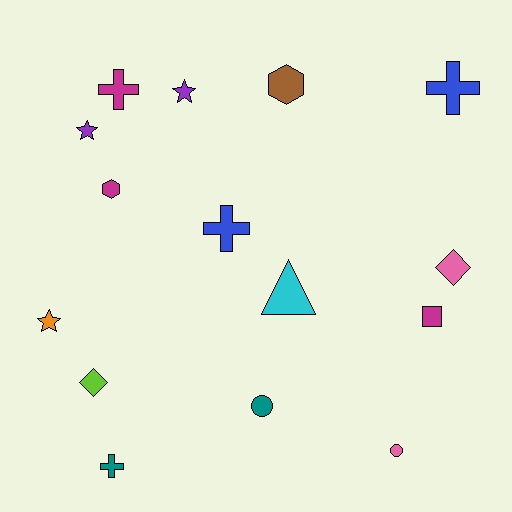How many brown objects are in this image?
There is 1 brown object.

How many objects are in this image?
There are 15 objects.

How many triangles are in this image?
There is 1 triangle.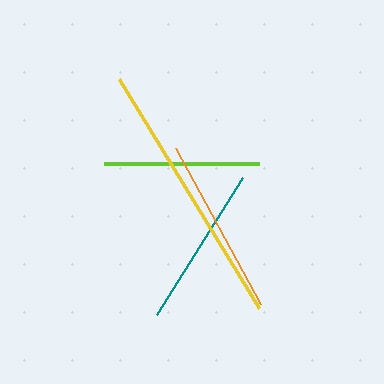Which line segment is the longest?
The yellow line is the longest at approximately 268 pixels.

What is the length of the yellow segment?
The yellow segment is approximately 268 pixels long.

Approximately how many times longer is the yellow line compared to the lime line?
The yellow line is approximately 1.7 times the length of the lime line.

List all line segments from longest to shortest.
From longest to shortest: yellow, orange, teal, lime.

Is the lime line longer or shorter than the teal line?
The teal line is longer than the lime line.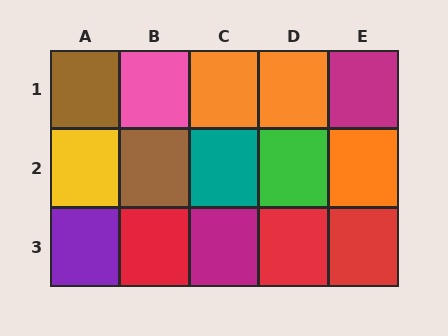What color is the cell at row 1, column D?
Orange.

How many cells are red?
3 cells are red.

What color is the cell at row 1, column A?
Brown.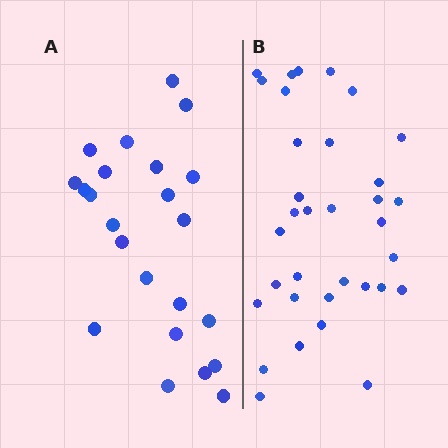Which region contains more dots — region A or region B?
Region B (the right region) has more dots.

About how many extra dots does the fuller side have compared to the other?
Region B has roughly 12 or so more dots than region A.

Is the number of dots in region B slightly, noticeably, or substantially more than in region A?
Region B has substantially more. The ratio is roughly 1.5 to 1.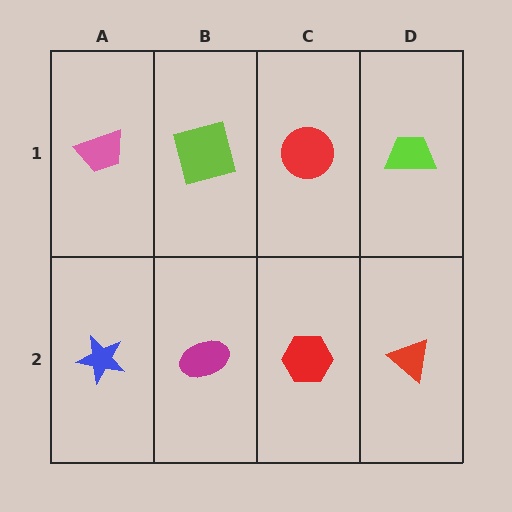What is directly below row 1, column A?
A blue star.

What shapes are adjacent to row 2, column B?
A lime square (row 1, column B), a blue star (row 2, column A), a red hexagon (row 2, column C).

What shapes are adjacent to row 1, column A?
A blue star (row 2, column A), a lime square (row 1, column B).